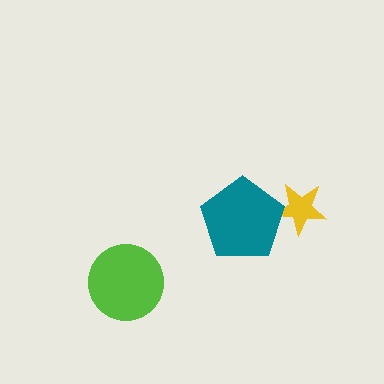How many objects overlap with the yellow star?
1 object overlaps with the yellow star.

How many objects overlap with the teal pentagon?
1 object overlaps with the teal pentagon.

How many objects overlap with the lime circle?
0 objects overlap with the lime circle.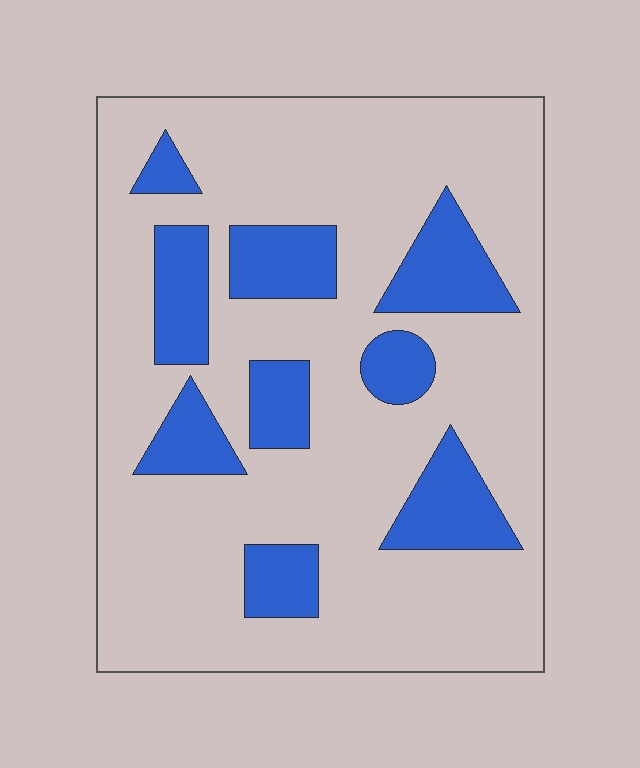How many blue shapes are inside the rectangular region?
9.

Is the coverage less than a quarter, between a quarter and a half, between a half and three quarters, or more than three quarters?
Less than a quarter.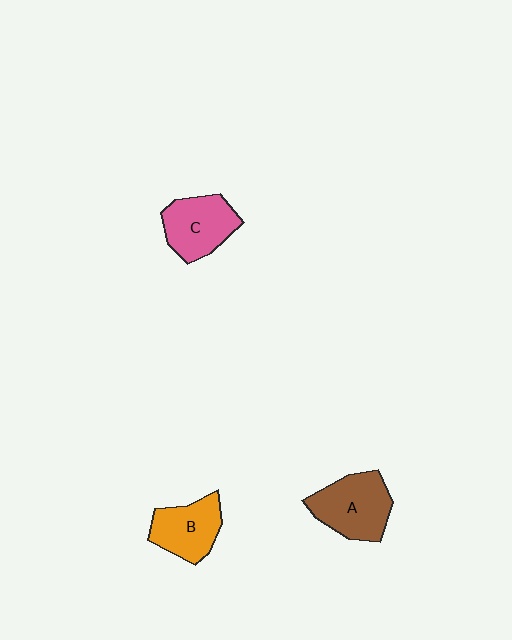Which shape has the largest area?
Shape A (brown).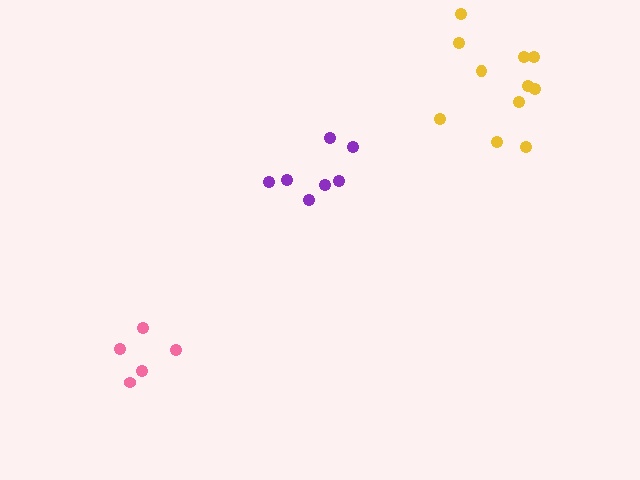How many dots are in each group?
Group 1: 11 dots, Group 2: 5 dots, Group 3: 7 dots (23 total).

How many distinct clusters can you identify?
There are 3 distinct clusters.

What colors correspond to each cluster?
The clusters are colored: yellow, pink, purple.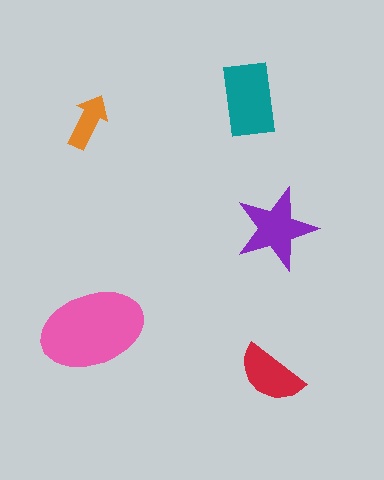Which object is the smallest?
The orange arrow.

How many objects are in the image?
There are 5 objects in the image.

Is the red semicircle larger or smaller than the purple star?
Smaller.